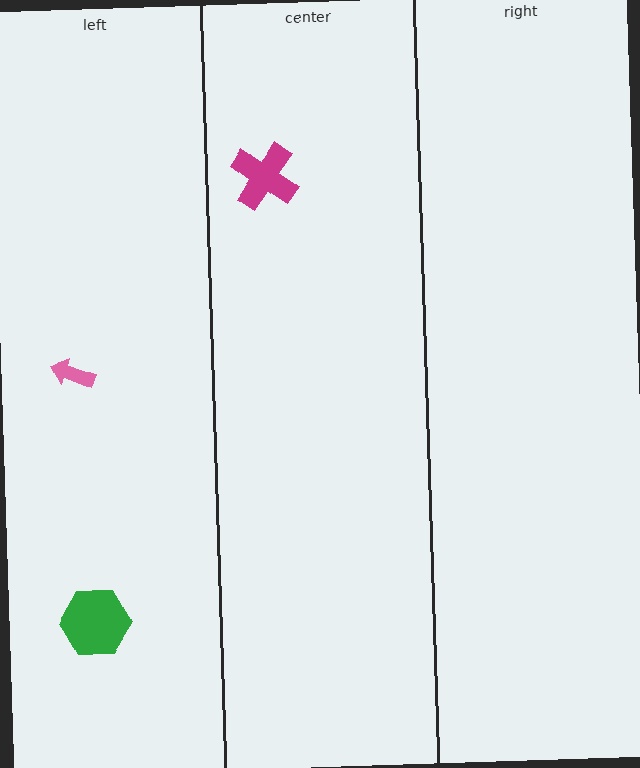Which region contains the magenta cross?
The center region.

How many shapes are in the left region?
2.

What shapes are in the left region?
The pink arrow, the green hexagon.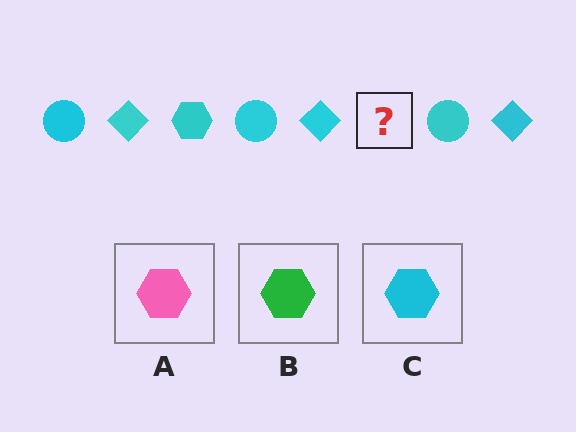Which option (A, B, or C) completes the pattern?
C.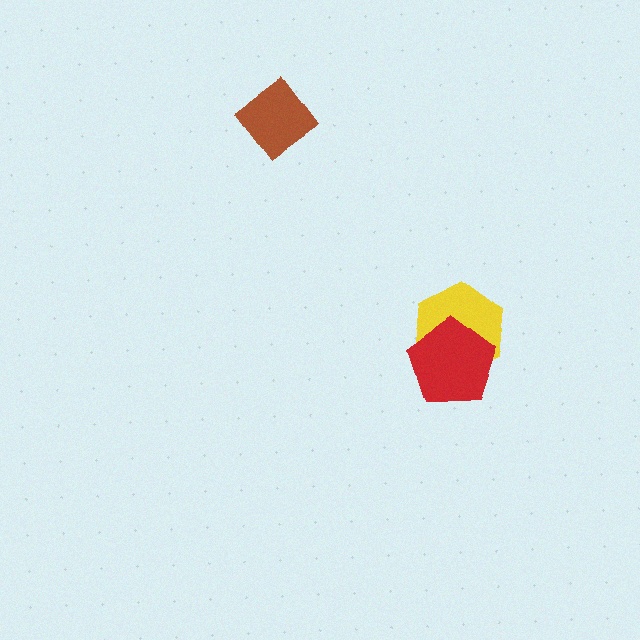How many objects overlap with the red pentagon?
1 object overlaps with the red pentagon.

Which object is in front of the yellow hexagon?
The red pentagon is in front of the yellow hexagon.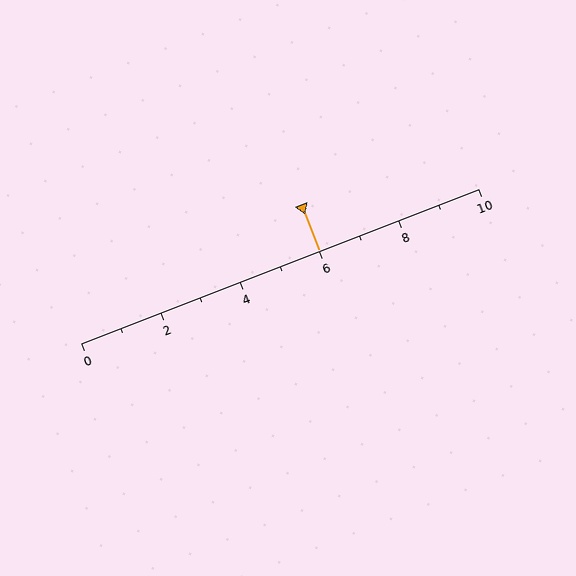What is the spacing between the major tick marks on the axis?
The major ticks are spaced 2 apart.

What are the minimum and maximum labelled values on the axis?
The axis runs from 0 to 10.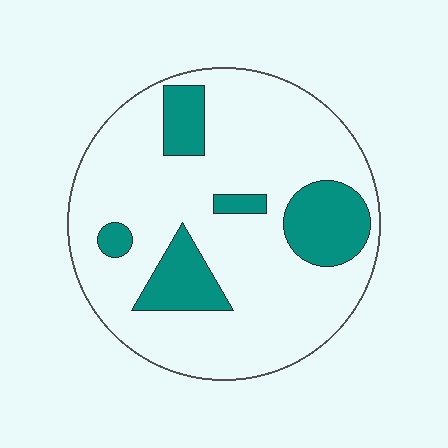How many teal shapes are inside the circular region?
5.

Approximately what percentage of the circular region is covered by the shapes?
Approximately 20%.